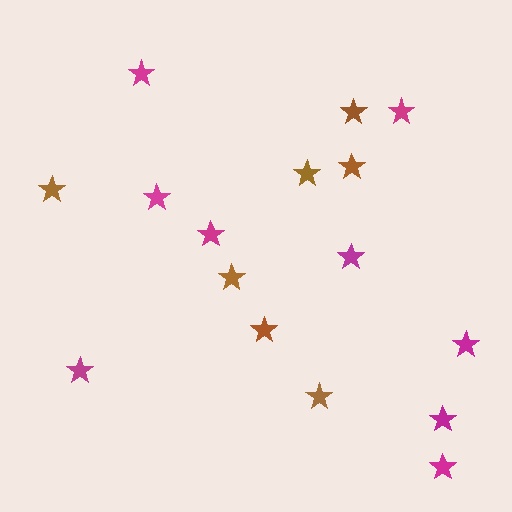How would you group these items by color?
There are 2 groups: one group of brown stars (7) and one group of magenta stars (9).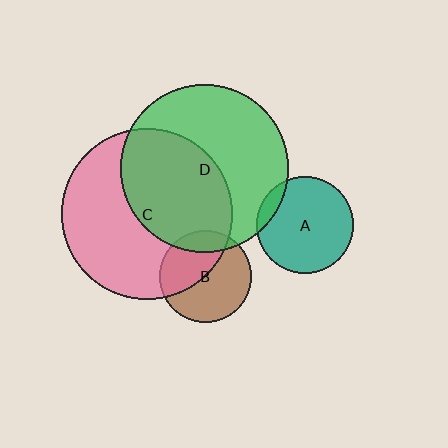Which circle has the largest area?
Circle C (pink).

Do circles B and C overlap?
Yes.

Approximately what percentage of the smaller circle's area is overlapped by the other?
Approximately 45%.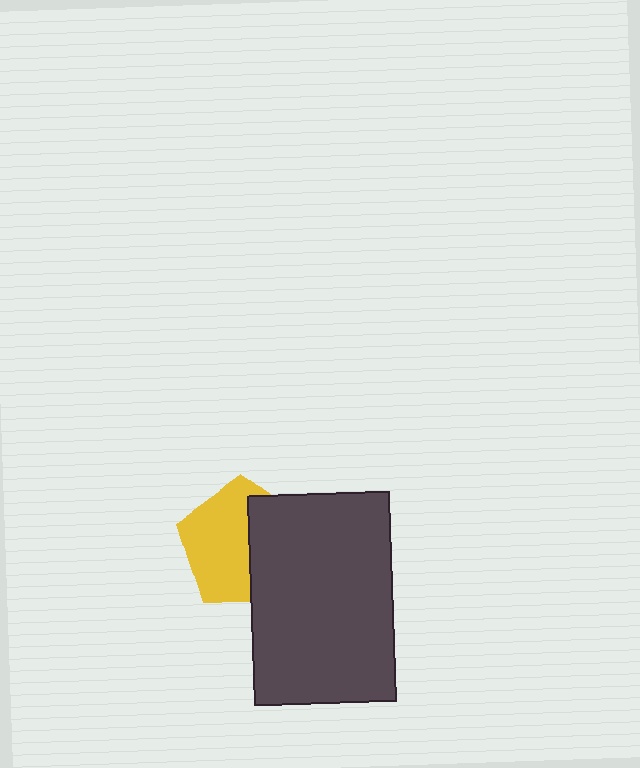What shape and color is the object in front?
The object in front is a dark gray rectangle.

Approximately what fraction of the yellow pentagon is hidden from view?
Roughly 42% of the yellow pentagon is hidden behind the dark gray rectangle.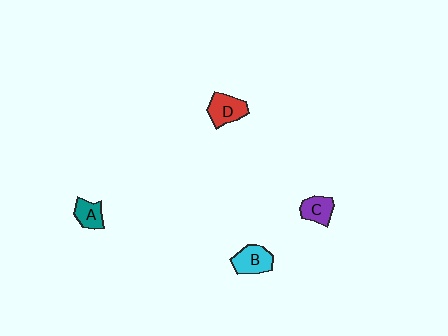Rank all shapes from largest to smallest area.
From largest to smallest: D (red), B (cyan), C (purple), A (teal).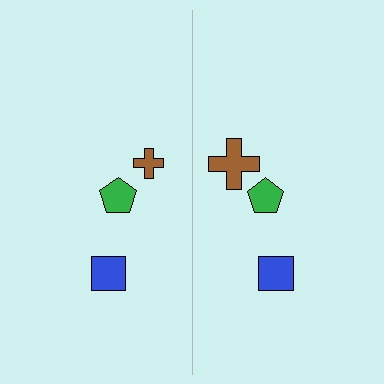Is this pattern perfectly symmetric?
No, the pattern is not perfectly symmetric. The brown cross on the right side has a different size than its mirror counterpart.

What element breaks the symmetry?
The brown cross on the right side has a different size than its mirror counterpart.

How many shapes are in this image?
There are 6 shapes in this image.